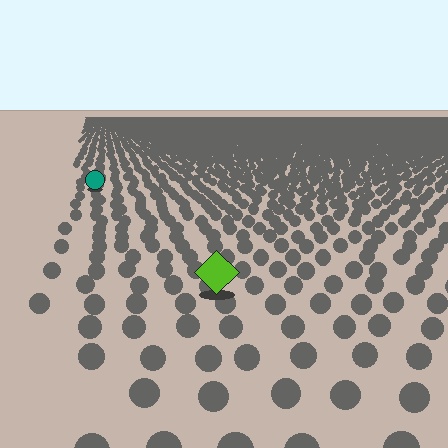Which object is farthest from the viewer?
The teal circle is farthest from the viewer. It appears smaller and the ground texture around it is denser.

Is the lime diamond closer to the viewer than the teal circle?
Yes. The lime diamond is closer — you can tell from the texture gradient: the ground texture is coarser near it.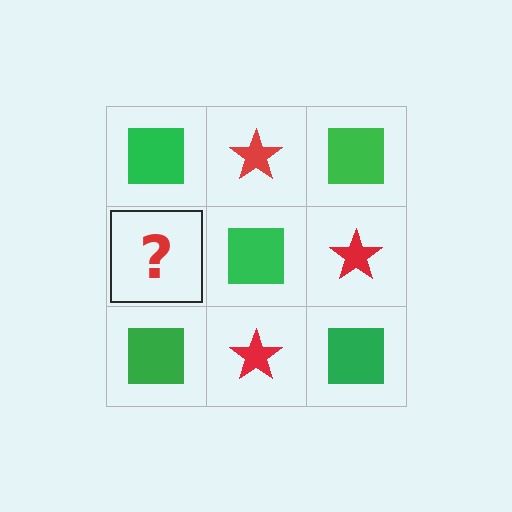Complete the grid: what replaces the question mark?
The question mark should be replaced with a red star.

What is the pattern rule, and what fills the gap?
The rule is that it alternates green square and red star in a checkerboard pattern. The gap should be filled with a red star.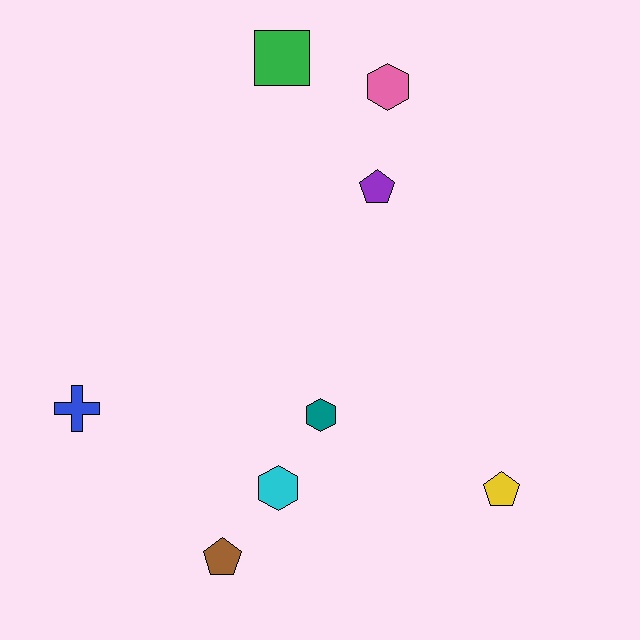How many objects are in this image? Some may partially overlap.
There are 8 objects.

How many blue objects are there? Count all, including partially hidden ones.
There is 1 blue object.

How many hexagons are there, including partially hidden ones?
There are 3 hexagons.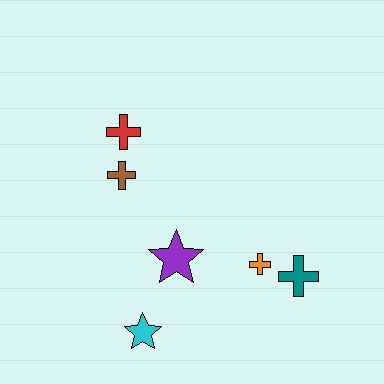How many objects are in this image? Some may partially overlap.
There are 6 objects.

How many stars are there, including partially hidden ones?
There are 2 stars.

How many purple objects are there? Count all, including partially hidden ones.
There is 1 purple object.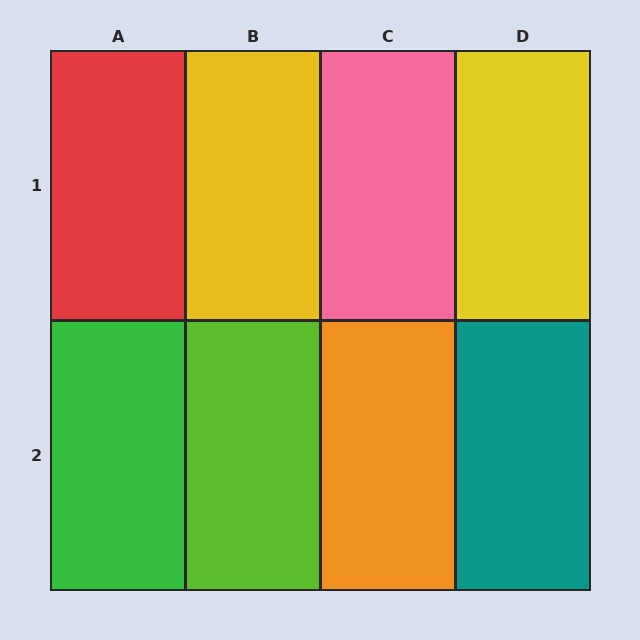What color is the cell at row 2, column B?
Lime.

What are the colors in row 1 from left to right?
Red, yellow, pink, yellow.